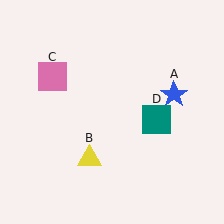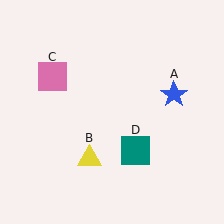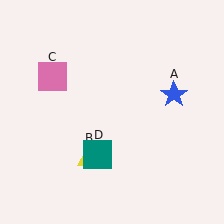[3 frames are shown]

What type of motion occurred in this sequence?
The teal square (object D) rotated clockwise around the center of the scene.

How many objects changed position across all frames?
1 object changed position: teal square (object D).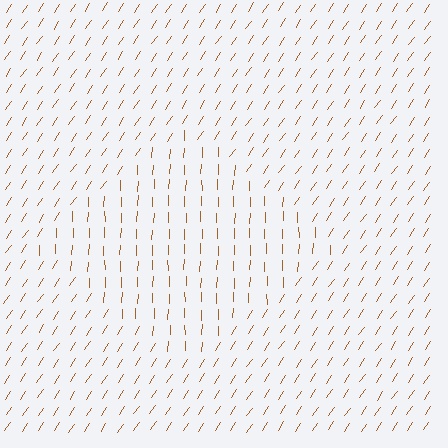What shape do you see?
I see a diamond.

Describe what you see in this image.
The image is filled with small brown line segments. A diamond region in the image has lines oriented differently from the surrounding lines, creating a visible texture boundary.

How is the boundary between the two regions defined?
The boundary is defined purely by a change in line orientation (approximately 32 degrees difference). All lines are the same color and thickness.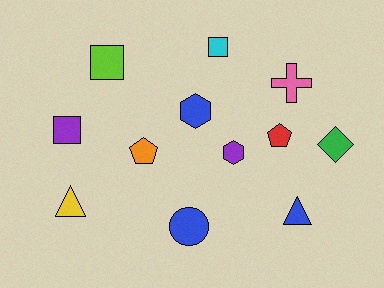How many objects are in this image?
There are 12 objects.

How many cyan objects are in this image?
There is 1 cyan object.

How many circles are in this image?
There is 1 circle.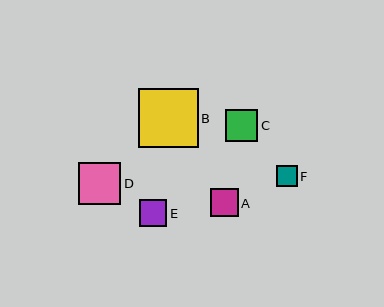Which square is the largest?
Square B is the largest with a size of approximately 59 pixels.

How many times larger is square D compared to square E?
Square D is approximately 1.6 times the size of square E.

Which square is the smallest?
Square F is the smallest with a size of approximately 21 pixels.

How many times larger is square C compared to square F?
Square C is approximately 1.5 times the size of square F.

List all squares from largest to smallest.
From largest to smallest: B, D, C, A, E, F.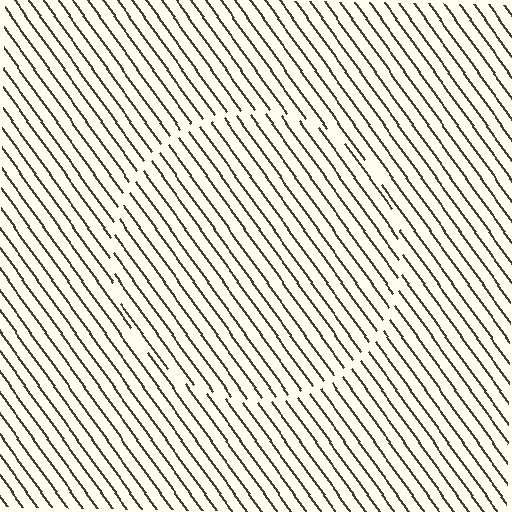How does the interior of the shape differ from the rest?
The interior of the shape contains the same grating, shifted by half a period — the contour is defined by the phase discontinuity where line-ends from the inner and outer gratings abut.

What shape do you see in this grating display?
An illusory circle. The interior of the shape contains the same grating, shifted by half a period — the contour is defined by the phase discontinuity where line-ends from the inner and outer gratings abut.